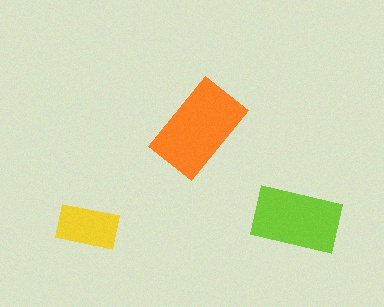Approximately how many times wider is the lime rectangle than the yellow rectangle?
About 1.5 times wider.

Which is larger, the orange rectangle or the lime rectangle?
The orange one.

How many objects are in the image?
There are 3 objects in the image.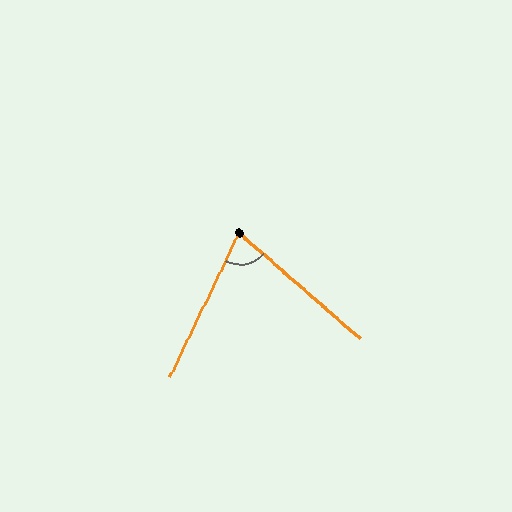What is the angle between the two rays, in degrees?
Approximately 74 degrees.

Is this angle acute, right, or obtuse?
It is acute.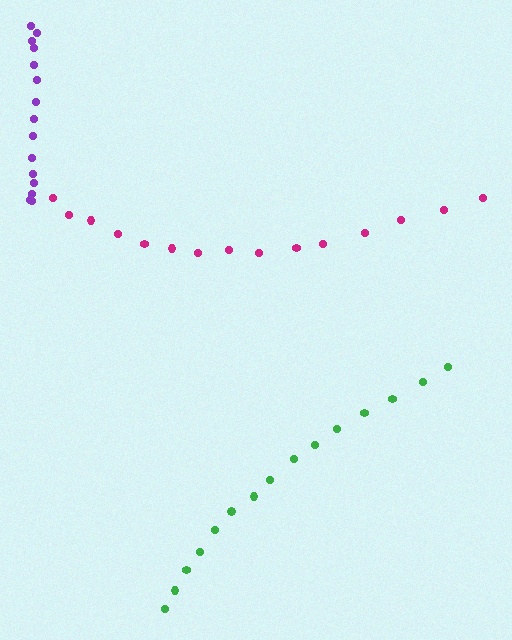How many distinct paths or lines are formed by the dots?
There are 3 distinct paths.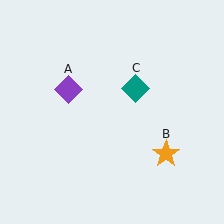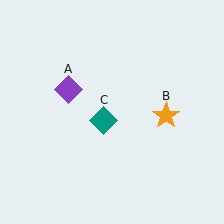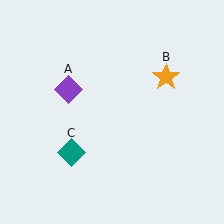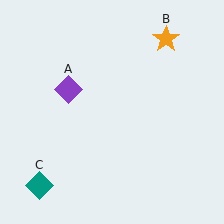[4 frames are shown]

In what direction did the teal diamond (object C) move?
The teal diamond (object C) moved down and to the left.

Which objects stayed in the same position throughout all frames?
Purple diamond (object A) remained stationary.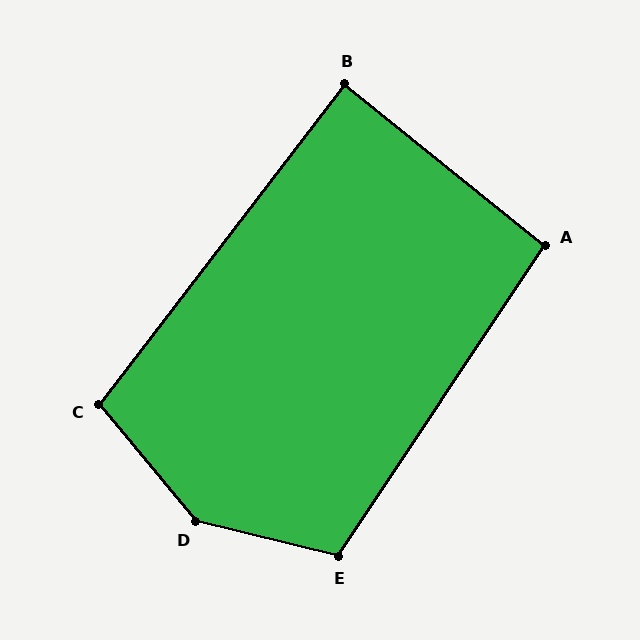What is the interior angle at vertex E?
Approximately 110 degrees (obtuse).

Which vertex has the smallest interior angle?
B, at approximately 89 degrees.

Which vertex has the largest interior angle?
D, at approximately 143 degrees.